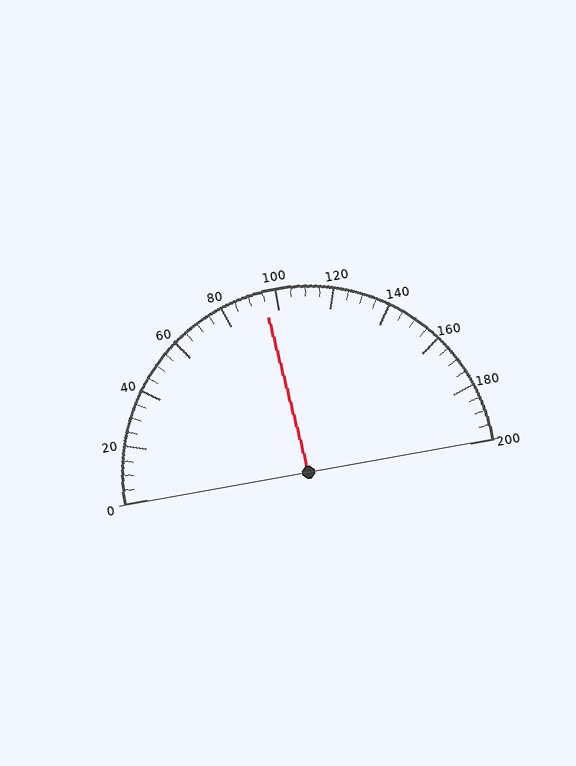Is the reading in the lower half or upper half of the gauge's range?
The reading is in the lower half of the range (0 to 200).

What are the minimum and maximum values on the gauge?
The gauge ranges from 0 to 200.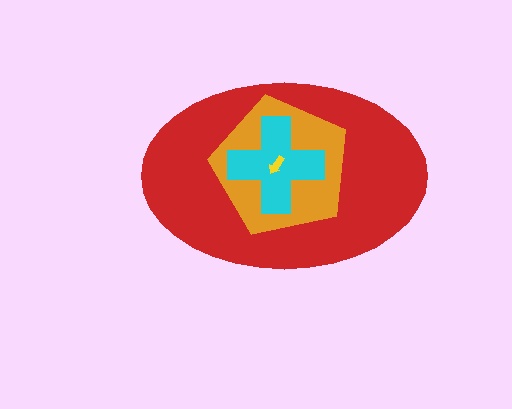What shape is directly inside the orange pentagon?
The cyan cross.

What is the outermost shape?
The red ellipse.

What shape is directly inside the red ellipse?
The orange pentagon.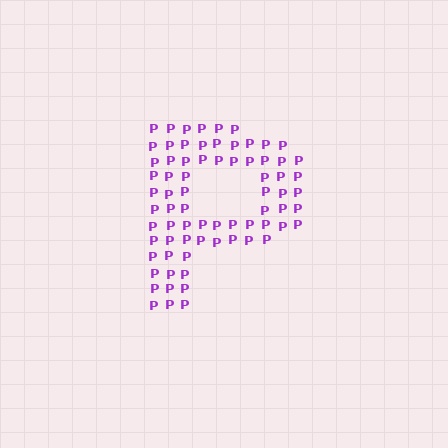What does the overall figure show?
The overall figure shows the letter P.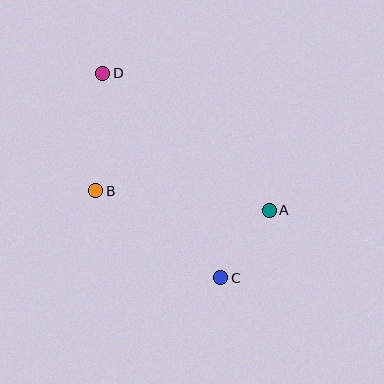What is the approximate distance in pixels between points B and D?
The distance between B and D is approximately 118 pixels.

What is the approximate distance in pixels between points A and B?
The distance between A and B is approximately 175 pixels.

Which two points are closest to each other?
Points A and C are closest to each other.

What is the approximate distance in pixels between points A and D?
The distance between A and D is approximately 216 pixels.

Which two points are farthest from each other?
Points C and D are farthest from each other.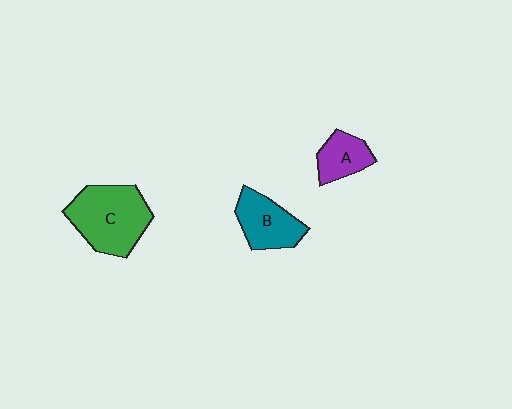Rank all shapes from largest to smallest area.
From largest to smallest: C (green), B (teal), A (purple).